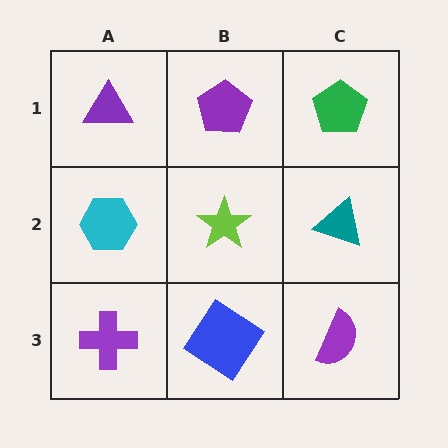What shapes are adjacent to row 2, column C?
A green pentagon (row 1, column C), a purple semicircle (row 3, column C), a lime star (row 2, column B).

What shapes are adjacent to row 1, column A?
A cyan hexagon (row 2, column A), a purple pentagon (row 1, column B).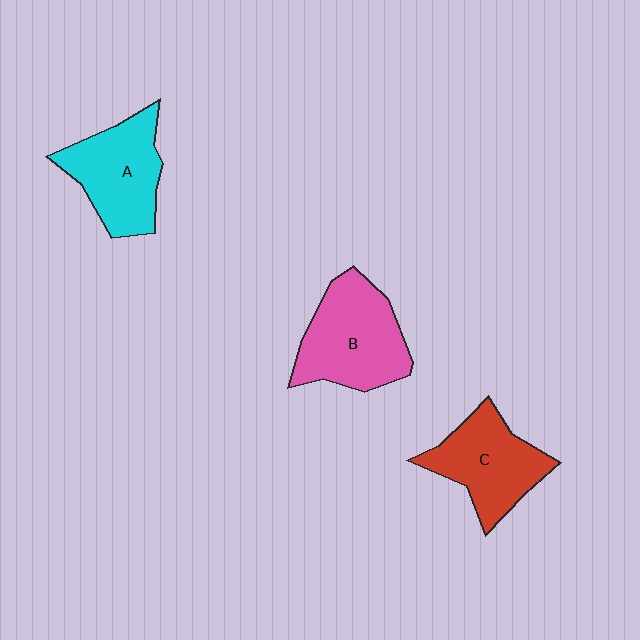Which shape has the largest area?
Shape B (pink).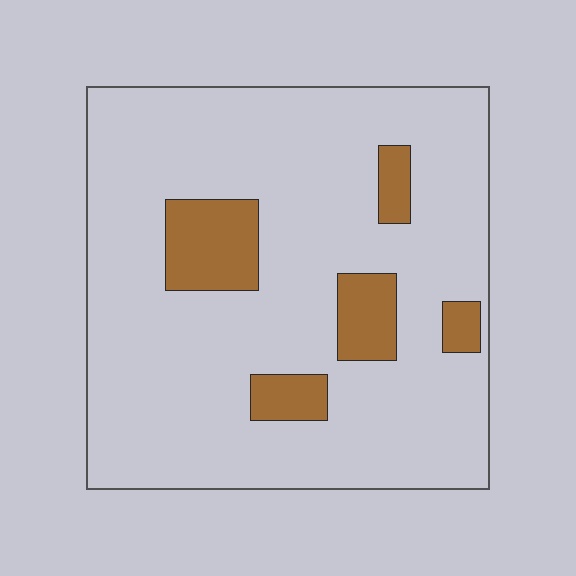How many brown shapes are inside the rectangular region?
5.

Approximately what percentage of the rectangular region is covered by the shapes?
Approximately 15%.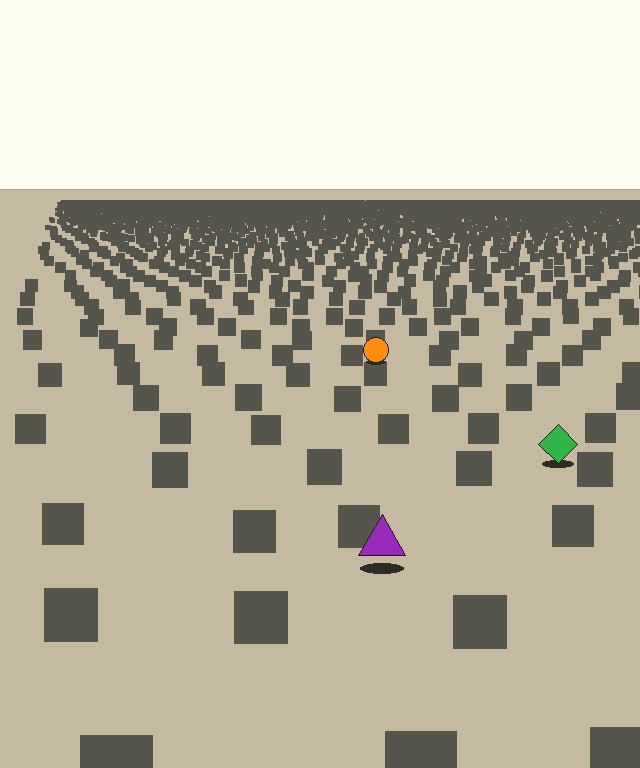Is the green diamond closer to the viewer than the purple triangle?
No. The purple triangle is closer — you can tell from the texture gradient: the ground texture is coarser near it.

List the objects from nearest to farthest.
From nearest to farthest: the purple triangle, the green diamond, the orange circle.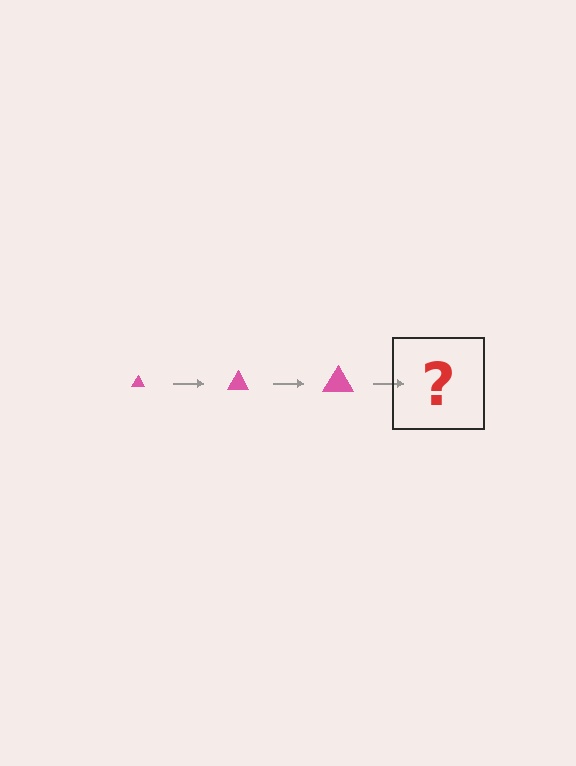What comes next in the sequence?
The next element should be a pink triangle, larger than the previous one.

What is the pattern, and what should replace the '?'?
The pattern is that the triangle gets progressively larger each step. The '?' should be a pink triangle, larger than the previous one.